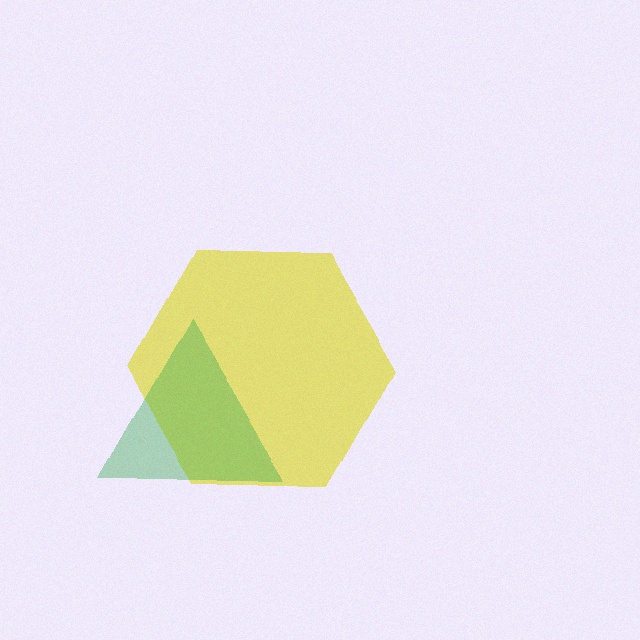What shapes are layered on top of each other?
The layered shapes are: a yellow hexagon, a green triangle.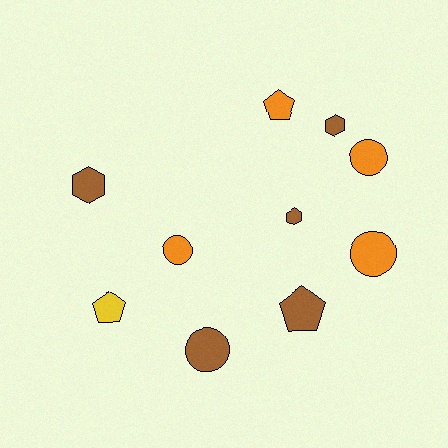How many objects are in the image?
There are 10 objects.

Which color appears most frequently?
Brown, with 5 objects.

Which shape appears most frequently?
Circle, with 4 objects.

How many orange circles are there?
There are 3 orange circles.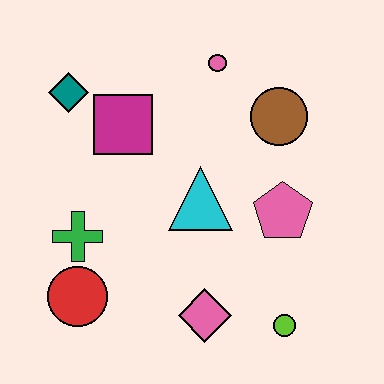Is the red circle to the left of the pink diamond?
Yes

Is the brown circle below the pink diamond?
No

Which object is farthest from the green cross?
The brown circle is farthest from the green cross.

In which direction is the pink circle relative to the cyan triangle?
The pink circle is above the cyan triangle.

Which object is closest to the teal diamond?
The magenta square is closest to the teal diamond.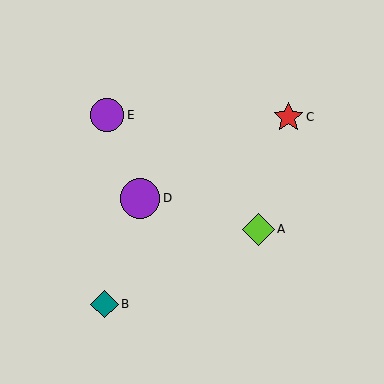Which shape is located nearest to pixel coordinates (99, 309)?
The teal diamond (labeled B) at (104, 304) is nearest to that location.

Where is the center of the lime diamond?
The center of the lime diamond is at (258, 229).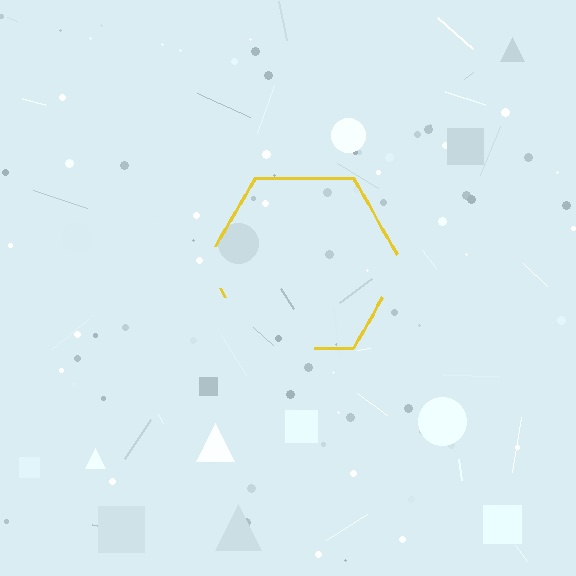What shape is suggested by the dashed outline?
The dashed outline suggests a hexagon.